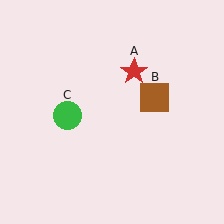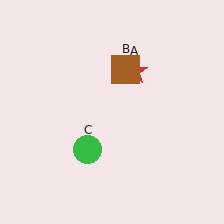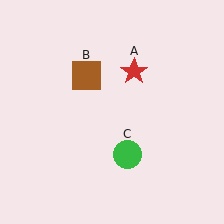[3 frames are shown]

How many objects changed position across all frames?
2 objects changed position: brown square (object B), green circle (object C).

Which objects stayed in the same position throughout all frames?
Red star (object A) remained stationary.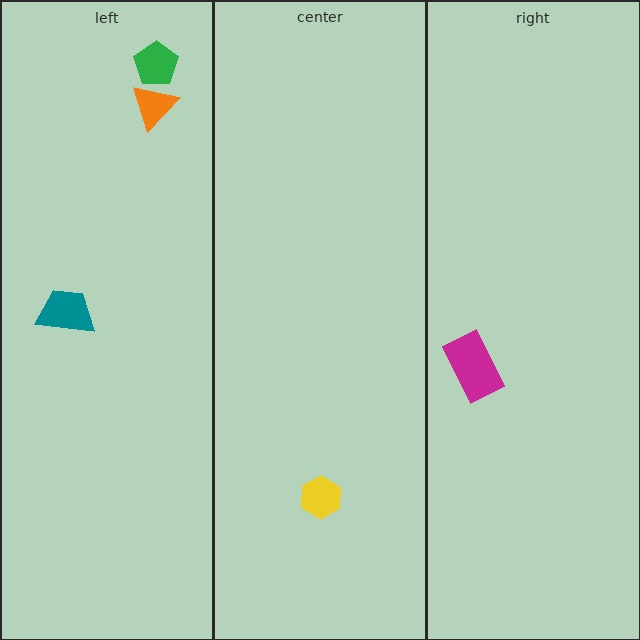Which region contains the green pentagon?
The left region.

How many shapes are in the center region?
1.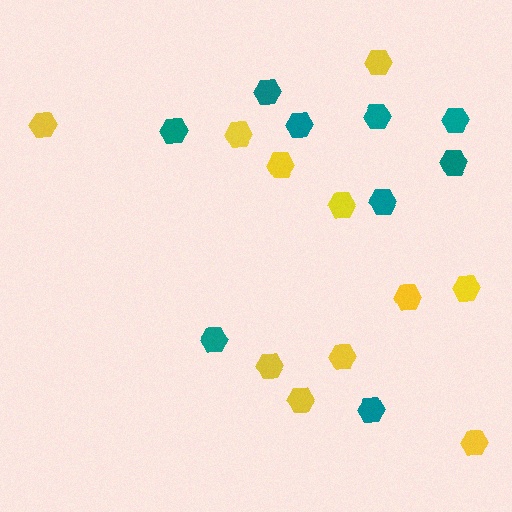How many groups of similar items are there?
There are 2 groups: one group of teal hexagons (9) and one group of yellow hexagons (11).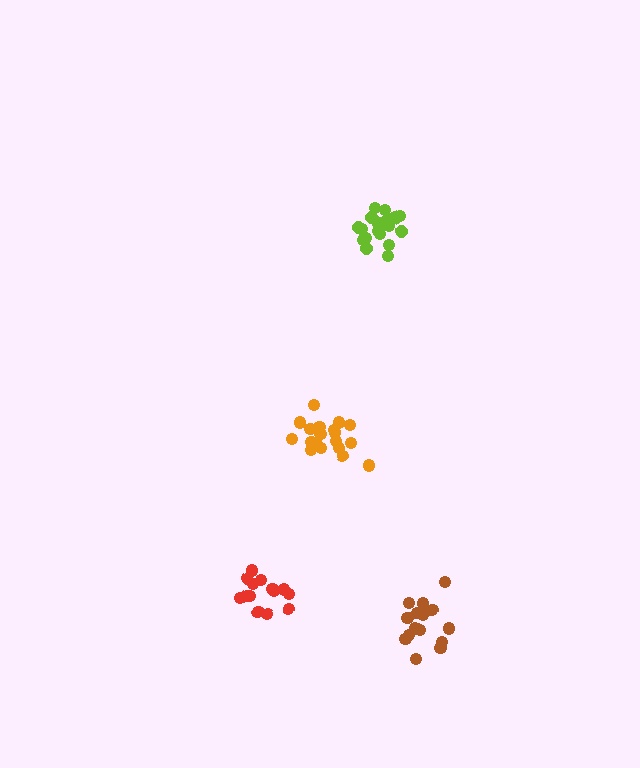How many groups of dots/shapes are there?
There are 4 groups.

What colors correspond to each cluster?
The clusters are colored: lime, red, brown, orange.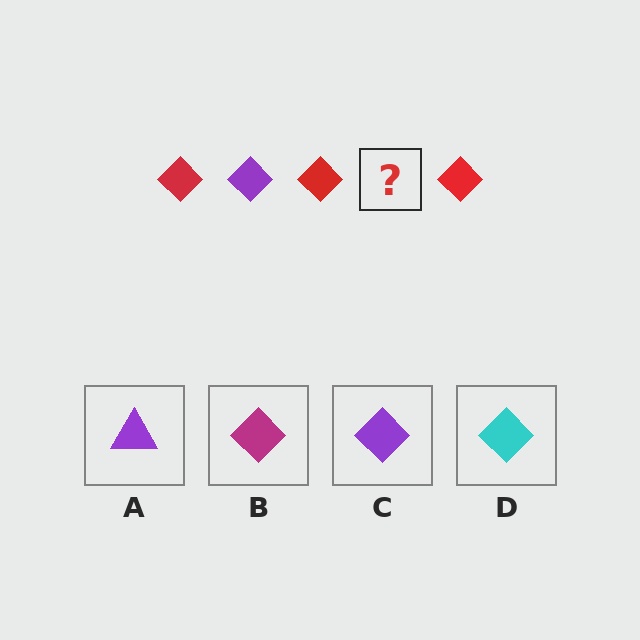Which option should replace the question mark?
Option C.